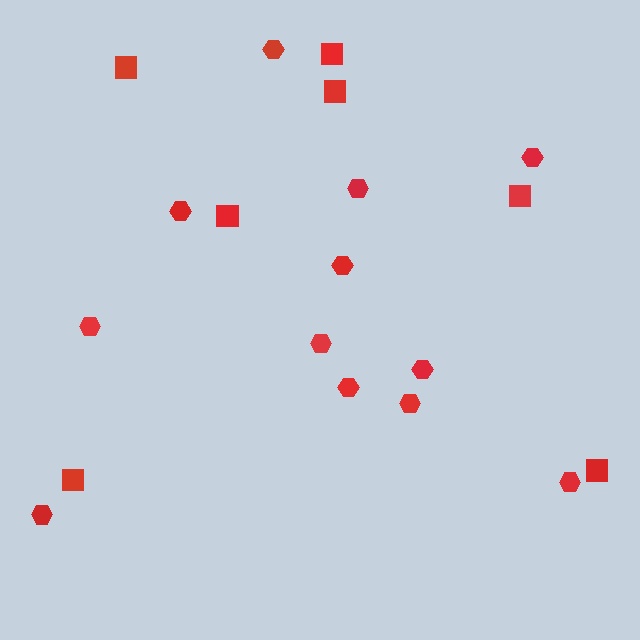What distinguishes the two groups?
There are 2 groups: one group of squares (7) and one group of hexagons (12).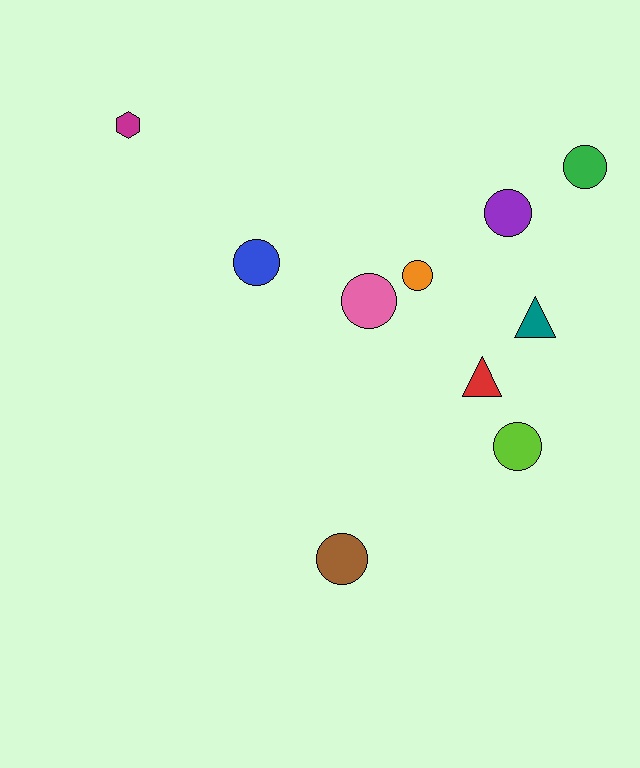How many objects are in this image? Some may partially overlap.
There are 10 objects.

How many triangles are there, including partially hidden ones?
There are 2 triangles.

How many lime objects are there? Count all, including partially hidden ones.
There is 1 lime object.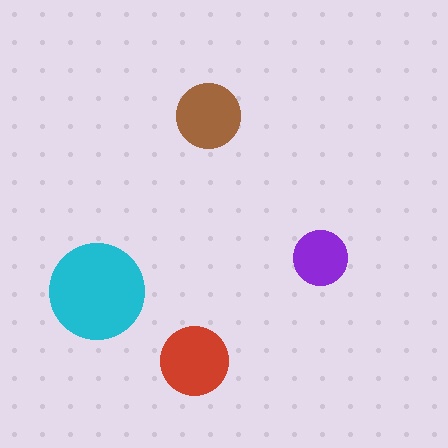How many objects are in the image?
There are 4 objects in the image.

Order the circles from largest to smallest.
the cyan one, the red one, the brown one, the purple one.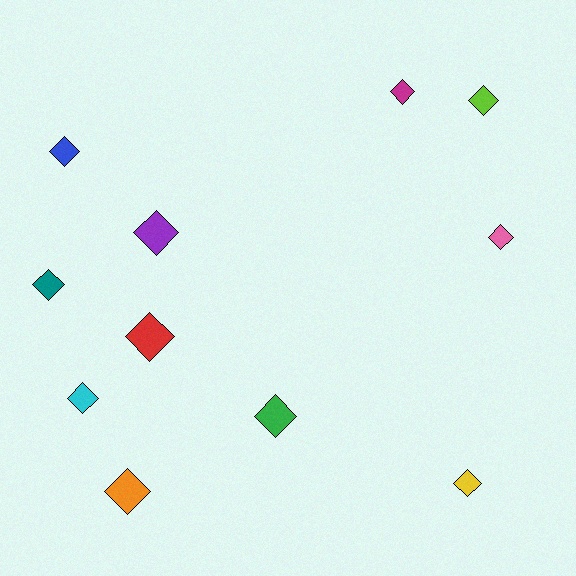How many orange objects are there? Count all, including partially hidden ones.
There is 1 orange object.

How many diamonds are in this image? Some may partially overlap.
There are 11 diamonds.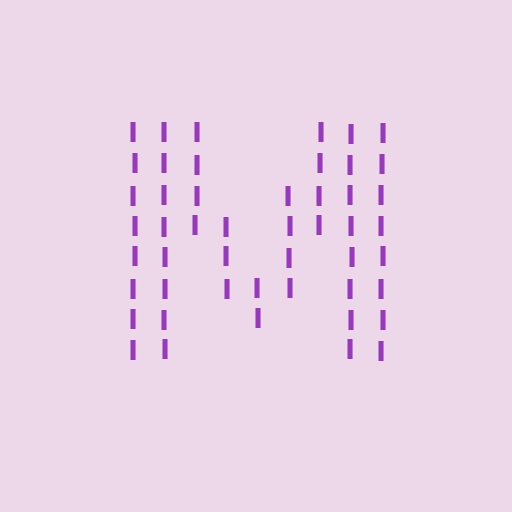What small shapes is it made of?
It is made of small letter I's.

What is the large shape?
The large shape is the letter M.